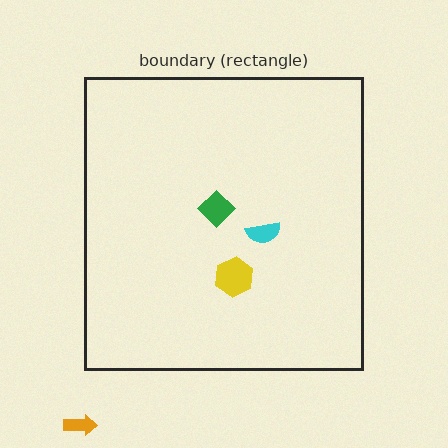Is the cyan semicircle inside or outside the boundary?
Inside.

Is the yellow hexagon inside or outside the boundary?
Inside.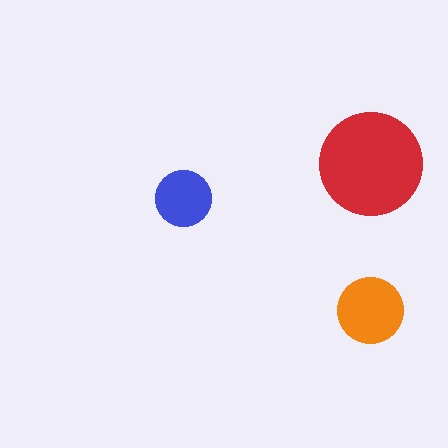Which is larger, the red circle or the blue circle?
The red one.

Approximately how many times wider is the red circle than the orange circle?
About 1.5 times wider.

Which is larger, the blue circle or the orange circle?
The orange one.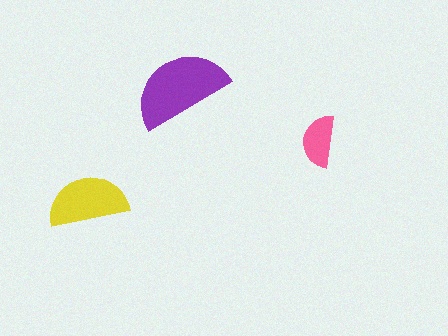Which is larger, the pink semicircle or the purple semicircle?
The purple one.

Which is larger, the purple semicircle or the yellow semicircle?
The purple one.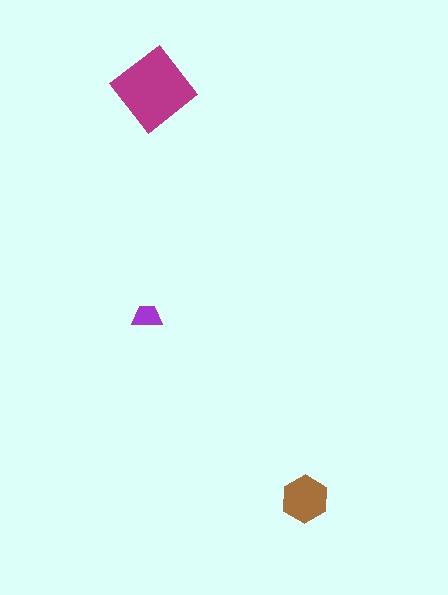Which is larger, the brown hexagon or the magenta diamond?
The magenta diamond.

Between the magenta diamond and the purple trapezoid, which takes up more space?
The magenta diamond.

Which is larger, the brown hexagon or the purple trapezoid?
The brown hexagon.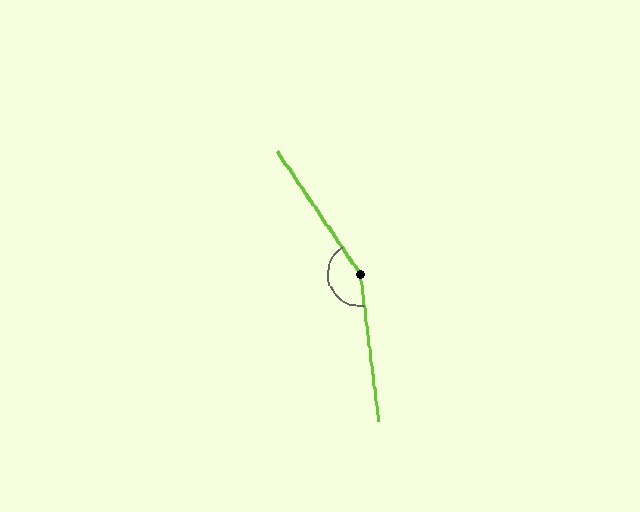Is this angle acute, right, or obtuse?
It is obtuse.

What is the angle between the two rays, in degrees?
Approximately 153 degrees.